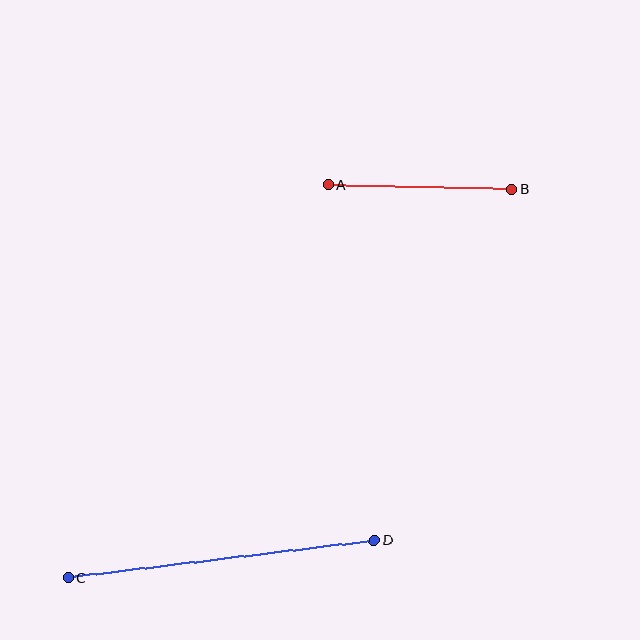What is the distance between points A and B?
The distance is approximately 183 pixels.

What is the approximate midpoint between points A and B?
The midpoint is at approximately (420, 187) pixels.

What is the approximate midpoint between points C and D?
The midpoint is at approximately (221, 559) pixels.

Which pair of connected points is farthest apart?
Points C and D are farthest apart.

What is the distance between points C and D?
The distance is approximately 308 pixels.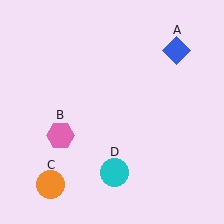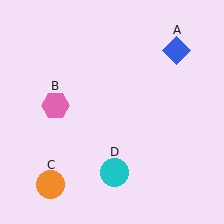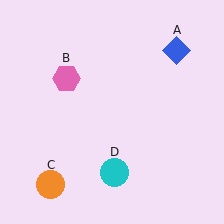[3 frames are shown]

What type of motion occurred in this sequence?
The pink hexagon (object B) rotated clockwise around the center of the scene.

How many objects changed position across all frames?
1 object changed position: pink hexagon (object B).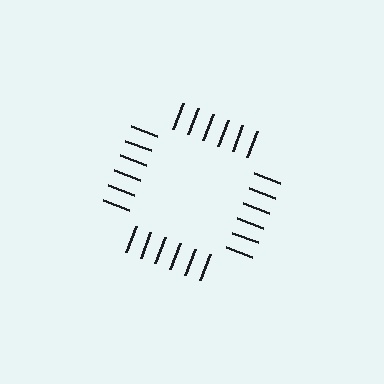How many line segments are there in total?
24 — 6 along each of the 4 edges.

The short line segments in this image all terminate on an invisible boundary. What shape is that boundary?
An illusory square — the line segments terminate on its edges but no continuous stroke is drawn.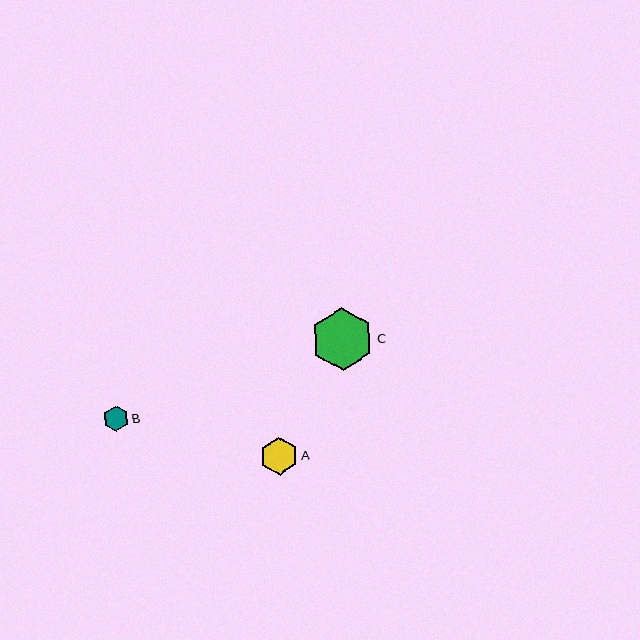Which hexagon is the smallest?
Hexagon B is the smallest with a size of approximately 25 pixels.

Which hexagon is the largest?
Hexagon C is the largest with a size of approximately 63 pixels.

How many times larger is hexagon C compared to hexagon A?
Hexagon C is approximately 1.7 times the size of hexagon A.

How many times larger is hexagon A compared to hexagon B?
Hexagon A is approximately 1.5 times the size of hexagon B.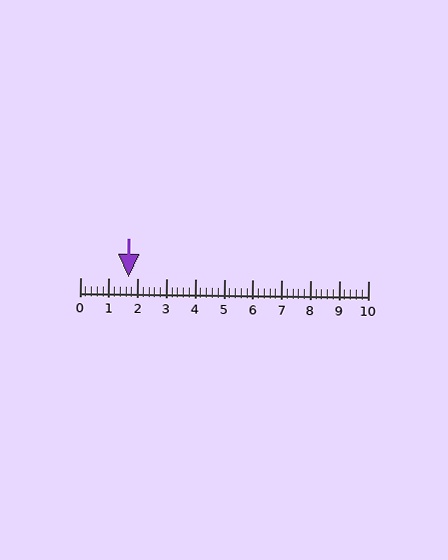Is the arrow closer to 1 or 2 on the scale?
The arrow is closer to 2.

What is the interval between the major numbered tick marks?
The major tick marks are spaced 1 units apart.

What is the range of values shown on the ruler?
The ruler shows values from 0 to 10.